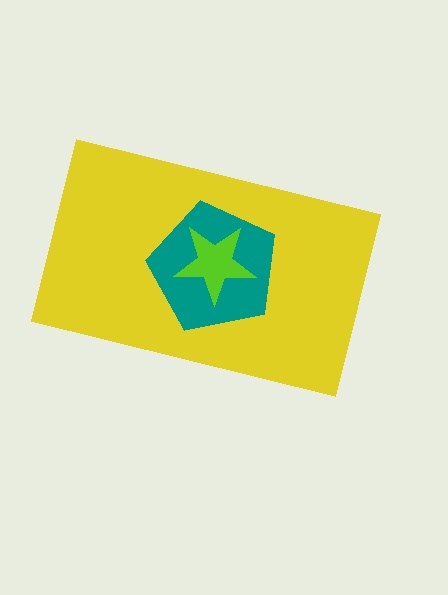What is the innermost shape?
The lime star.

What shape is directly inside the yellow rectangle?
The teal pentagon.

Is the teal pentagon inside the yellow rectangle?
Yes.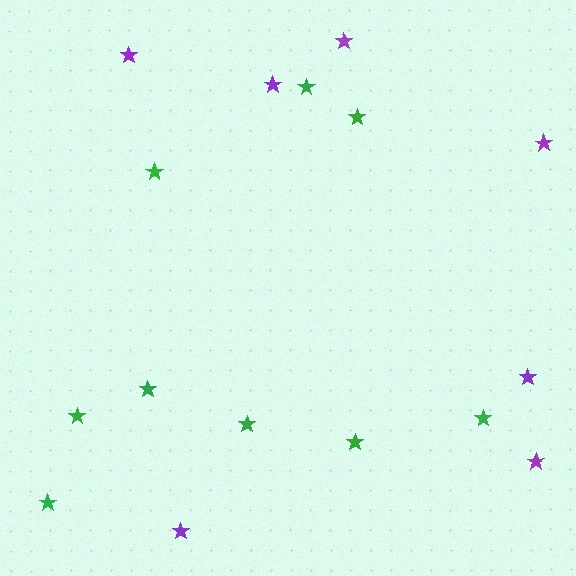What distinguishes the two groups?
There are 2 groups: one group of purple stars (7) and one group of green stars (9).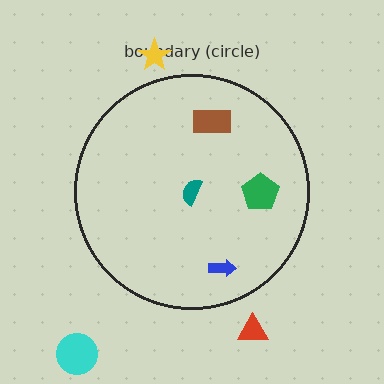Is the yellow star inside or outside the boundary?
Outside.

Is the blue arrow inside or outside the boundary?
Inside.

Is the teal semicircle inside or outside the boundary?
Inside.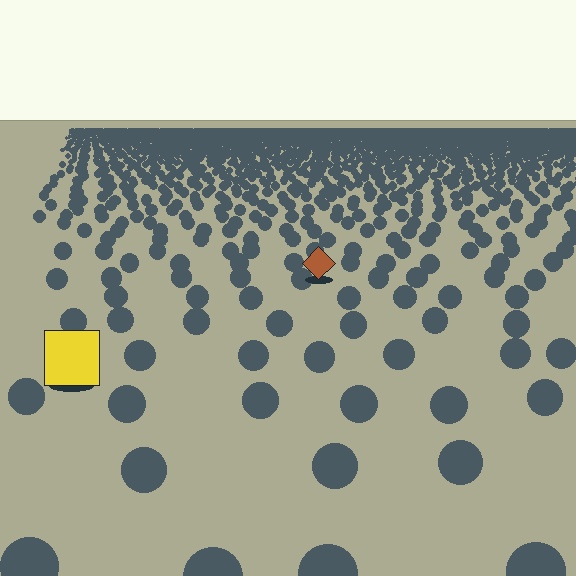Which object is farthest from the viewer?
The brown diamond is farthest from the viewer. It appears smaller and the ground texture around it is denser.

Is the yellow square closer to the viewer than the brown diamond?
Yes. The yellow square is closer — you can tell from the texture gradient: the ground texture is coarser near it.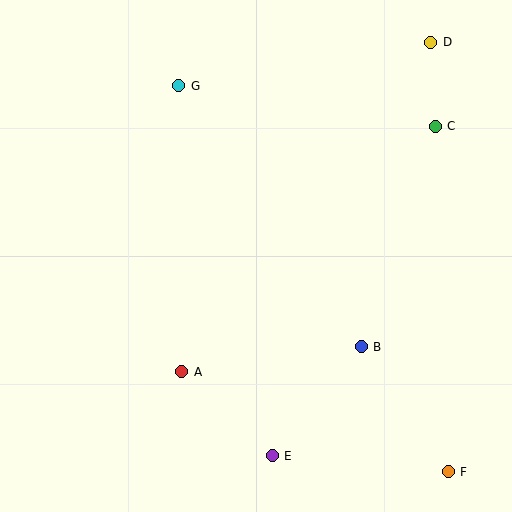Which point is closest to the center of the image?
Point A at (182, 372) is closest to the center.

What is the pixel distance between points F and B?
The distance between F and B is 152 pixels.